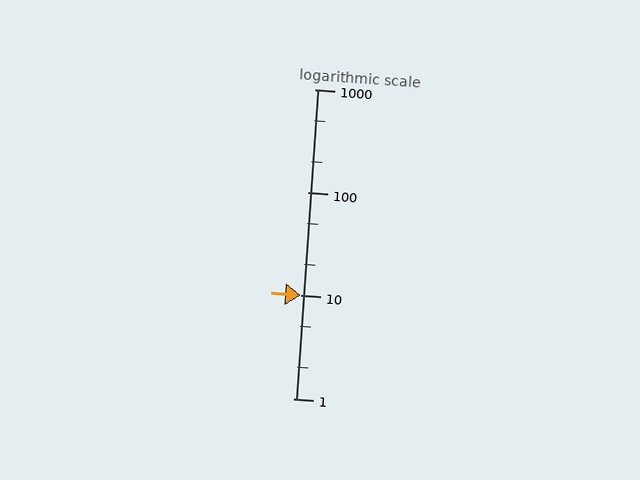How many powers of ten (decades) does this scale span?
The scale spans 3 decades, from 1 to 1000.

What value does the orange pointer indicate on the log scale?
The pointer indicates approximately 10.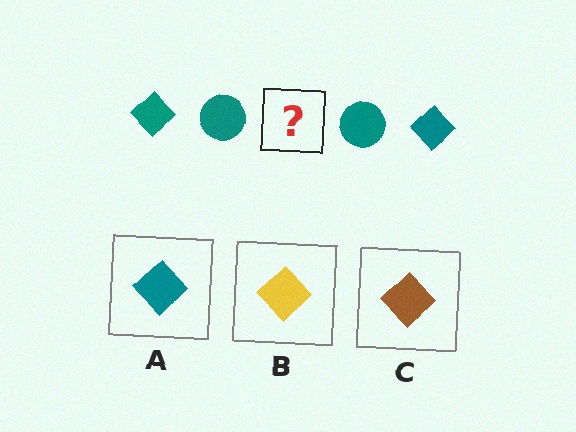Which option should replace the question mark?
Option A.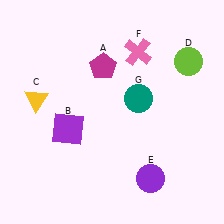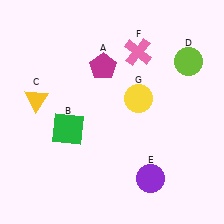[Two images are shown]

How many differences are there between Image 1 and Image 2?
There are 2 differences between the two images.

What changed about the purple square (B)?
In Image 1, B is purple. In Image 2, it changed to green.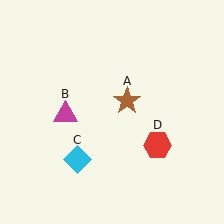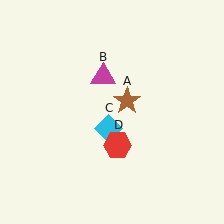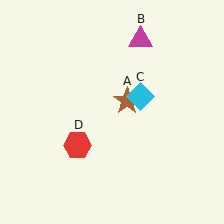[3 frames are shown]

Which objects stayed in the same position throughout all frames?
Brown star (object A) remained stationary.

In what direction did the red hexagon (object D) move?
The red hexagon (object D) moved left.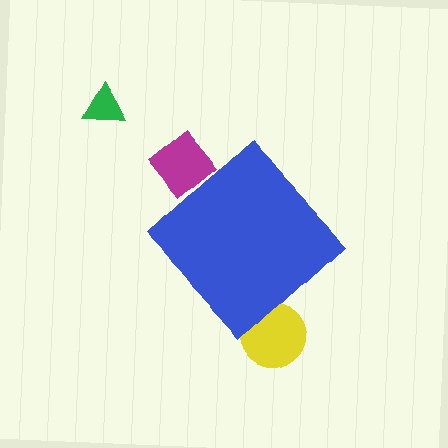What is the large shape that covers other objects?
A blue diamond.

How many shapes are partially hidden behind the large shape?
2 shapes are partially hidden.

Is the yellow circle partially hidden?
Yes, the yellow circle is partially hidden behind the blue diamond.